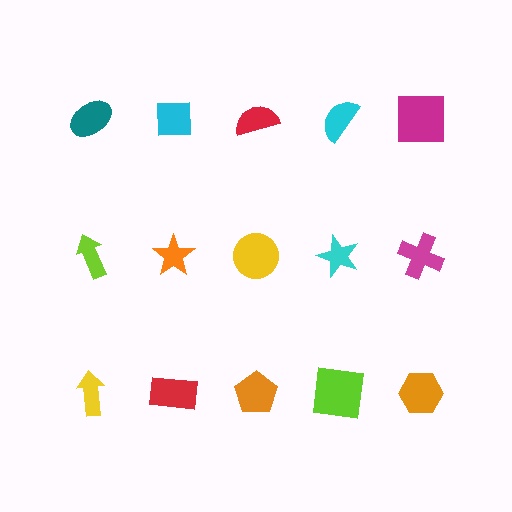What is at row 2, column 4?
A cyan star.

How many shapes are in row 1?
5 shapes.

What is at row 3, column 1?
A yellow arrow.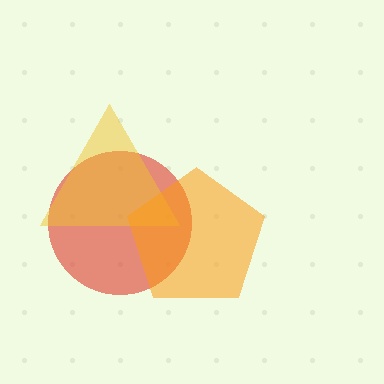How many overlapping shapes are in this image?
There are 3 overlapping shapes in the image.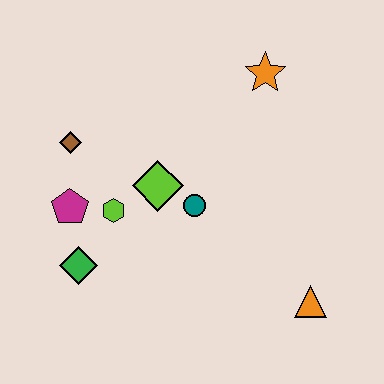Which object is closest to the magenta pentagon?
The lime hexagon is closest to the magenta pentagon.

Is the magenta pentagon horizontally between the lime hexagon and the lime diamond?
No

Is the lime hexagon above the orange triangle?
Yes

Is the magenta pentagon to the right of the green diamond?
No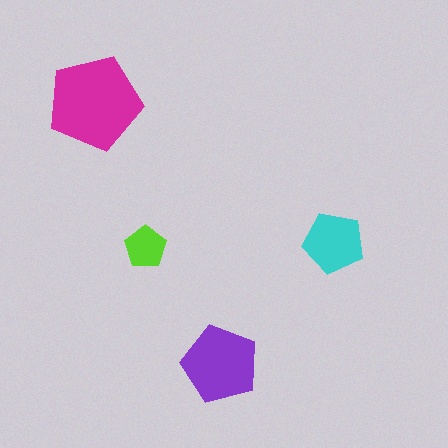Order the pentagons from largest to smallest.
the magenta one, the purple one, the cyan one, the lime one.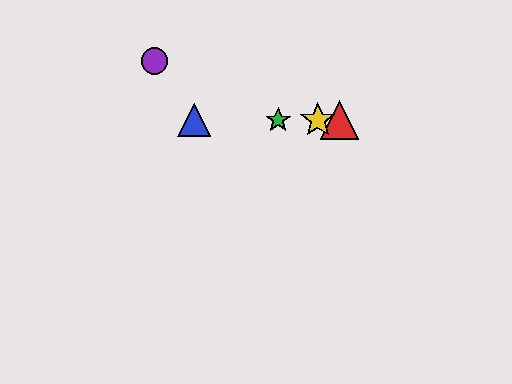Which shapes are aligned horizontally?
The red triangle, the blue triangle, the green star, the yellow star are aligned horizontally.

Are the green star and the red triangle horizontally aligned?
Yes, both are at y≈120.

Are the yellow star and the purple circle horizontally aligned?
No, the yellow star is at y≈120 and the purple circle is at y≈61.